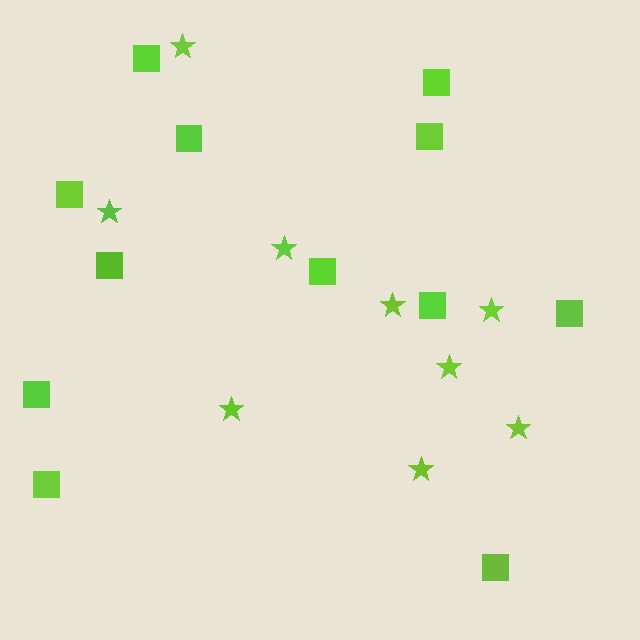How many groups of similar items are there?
There are 2 groups: one group of stars (9) and one group of squares (12).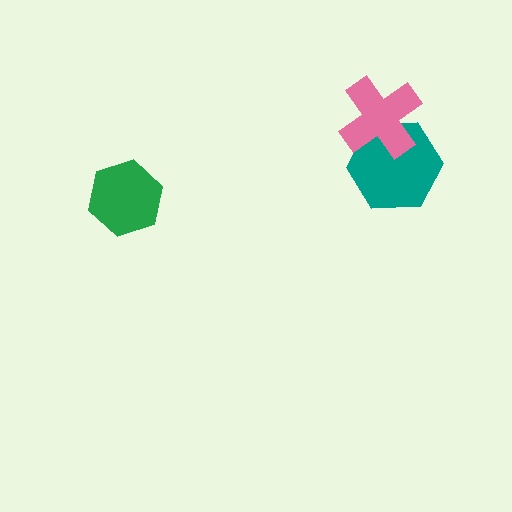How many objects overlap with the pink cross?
1 object overlaps with the pink cross.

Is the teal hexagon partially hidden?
Yes, it is partially covered by another shape.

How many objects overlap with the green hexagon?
0 objects overlap with the green hexagon.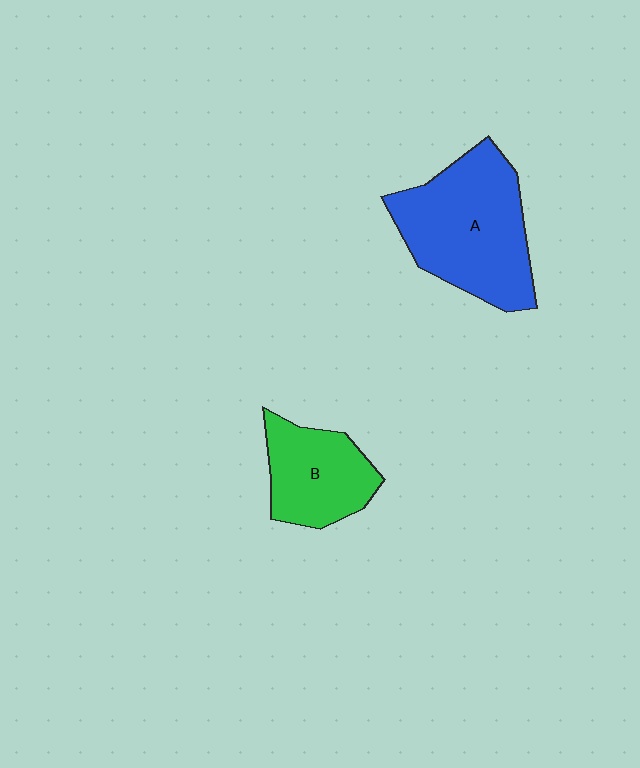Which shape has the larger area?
Shape A (blue).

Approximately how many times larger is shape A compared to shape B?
Approximately 1.7 times.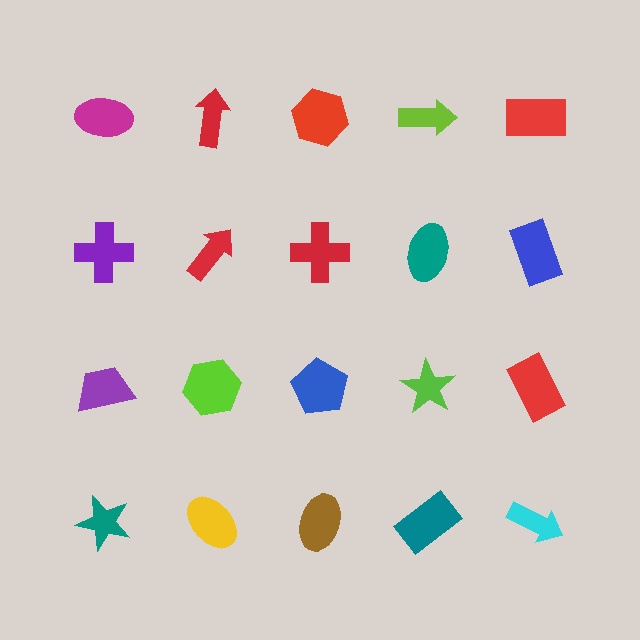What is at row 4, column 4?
A teal rectangle.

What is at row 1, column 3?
A red hexagon.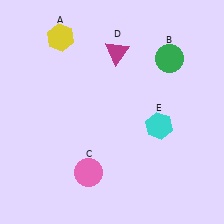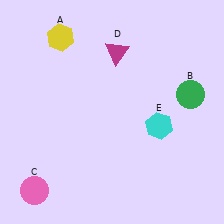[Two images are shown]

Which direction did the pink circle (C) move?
The pink circle (C) moved left.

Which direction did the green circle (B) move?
The green circle (B) moved down.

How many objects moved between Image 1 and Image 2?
2 objects moved between the two images.